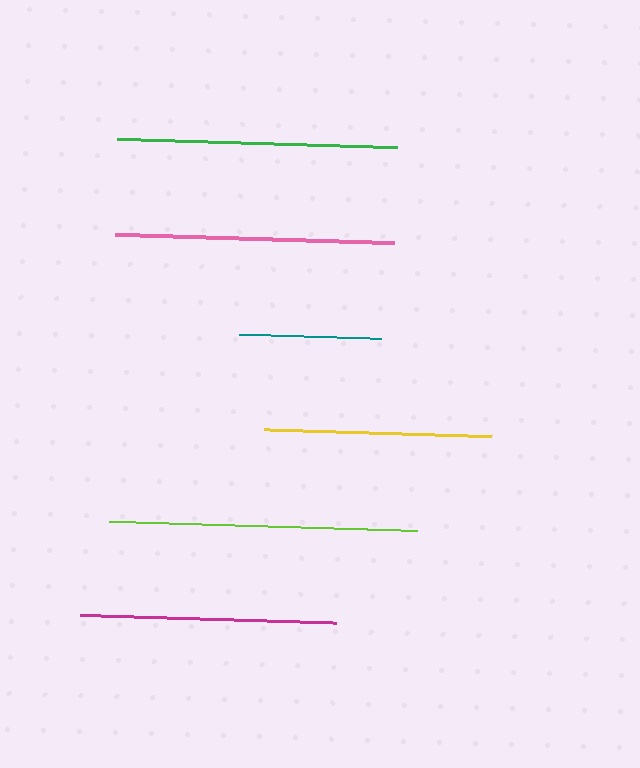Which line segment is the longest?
The lime line is the longest at approximately 308 pixels.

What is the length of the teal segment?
The teal segment is approximately 142 pixels long.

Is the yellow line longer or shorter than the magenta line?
The magenta line is longer than the yellow line.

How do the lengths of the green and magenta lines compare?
The green and magenta lines are approximately the same length.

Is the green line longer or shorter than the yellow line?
The green line is longer than the yellow line.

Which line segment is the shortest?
The teal line is the shortest at approximately 142 pixels.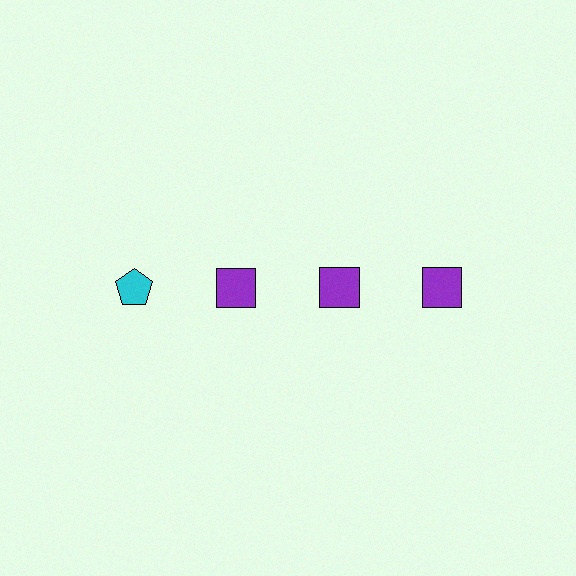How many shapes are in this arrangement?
There are 4 shapes arranged in a grid pattern.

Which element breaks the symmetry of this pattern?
The cyan pentagon in the top row, leftmost column breaks the symmetry. All other shapes are purple squares.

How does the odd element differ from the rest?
It differs in both color (cyan instead of purple) and shape (pentagon instead of square).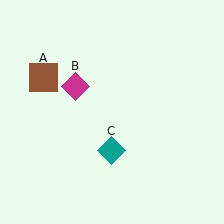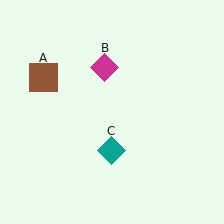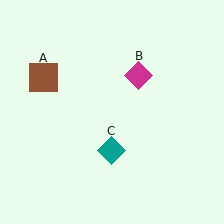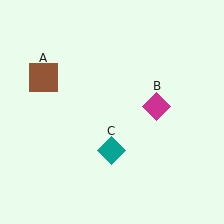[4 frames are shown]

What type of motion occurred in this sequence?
The magenta diamond (object B) rotated clockwise around the center of the scene.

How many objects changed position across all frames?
1 object changed position: magenta diamond (object B).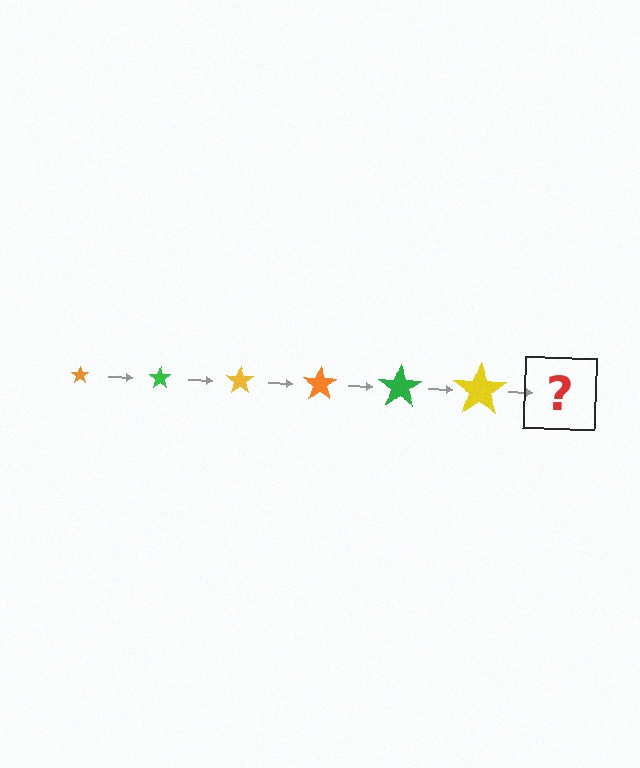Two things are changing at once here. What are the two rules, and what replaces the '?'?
The two rules are that the star grows larger each step and the color cycles through orange, green, and yellow. The '?' should be an orange star, larger than the previous one.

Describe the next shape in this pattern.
It should be an orange star, larger than the previous one.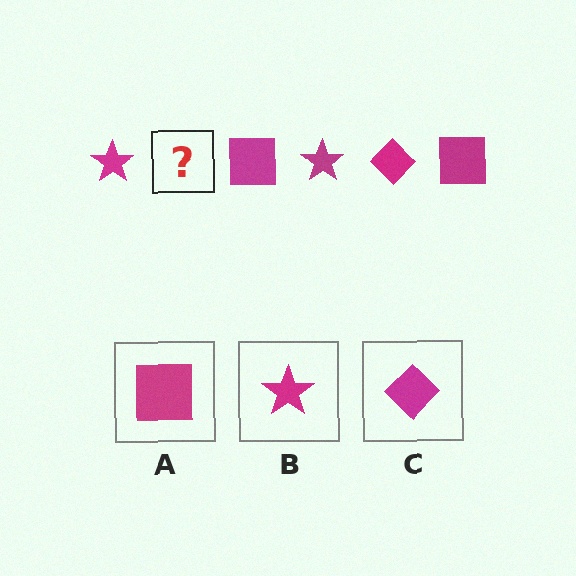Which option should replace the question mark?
Option C.